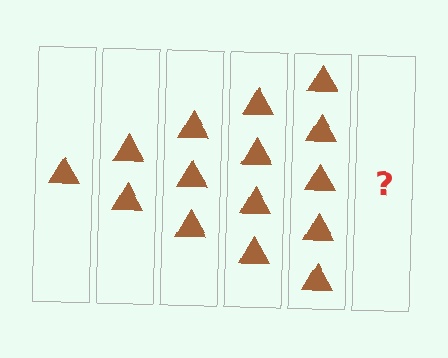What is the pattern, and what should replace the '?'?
The pattern is that each step adds one more triangle. The '?' should be 6 triangles.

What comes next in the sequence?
The next element should be 6 triangles.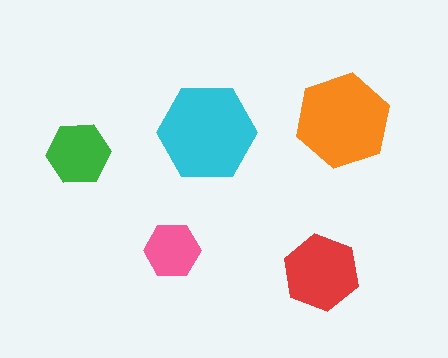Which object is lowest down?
The red hexagon is bottommost.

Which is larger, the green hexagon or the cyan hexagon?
The cyan one.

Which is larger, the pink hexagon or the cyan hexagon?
The cyan one.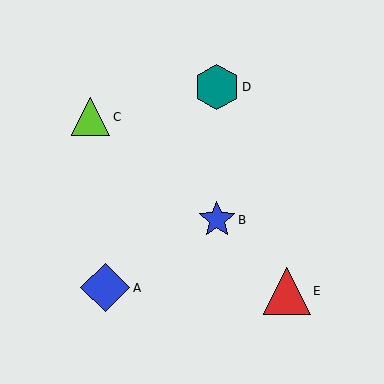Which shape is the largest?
The blue diamond (labeled A) is the largest.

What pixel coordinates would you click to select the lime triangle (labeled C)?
Click at (91, 117) to select the lime triangle C.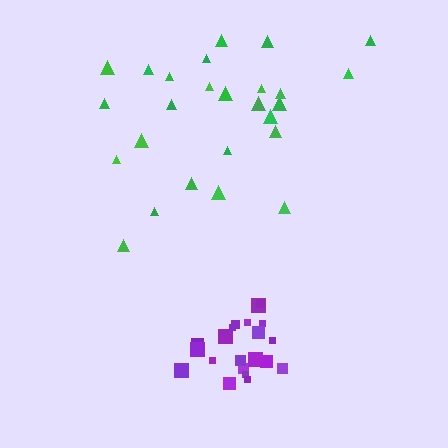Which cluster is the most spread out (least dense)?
Green.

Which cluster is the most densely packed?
Purple.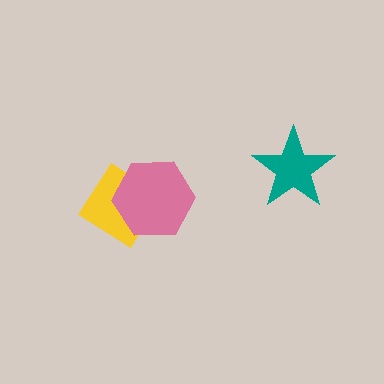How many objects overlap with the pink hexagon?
1 object overlaps with the pink hexagon.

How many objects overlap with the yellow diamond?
1 object overlaps with the yellow diamond.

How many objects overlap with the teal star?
0 objects overlap with the teal star.